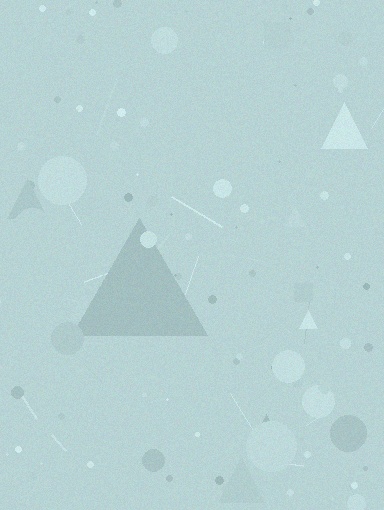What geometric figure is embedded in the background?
A triangle is embedded in the background.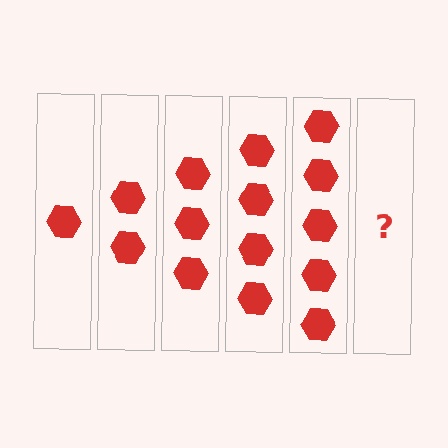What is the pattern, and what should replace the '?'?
The pattern is that each step adds one more hexagon. The '?' should be 6 hexagons.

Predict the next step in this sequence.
The next step is 6 hexagons.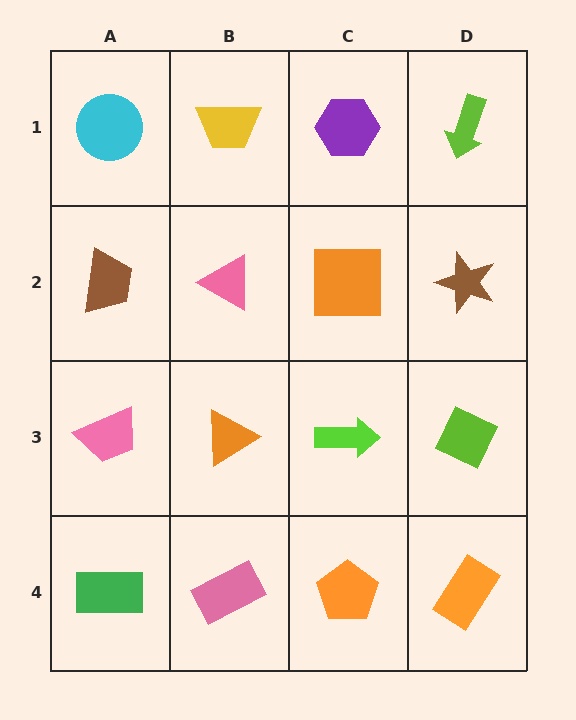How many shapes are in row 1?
4 shapes.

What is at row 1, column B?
A yellow trapezoid.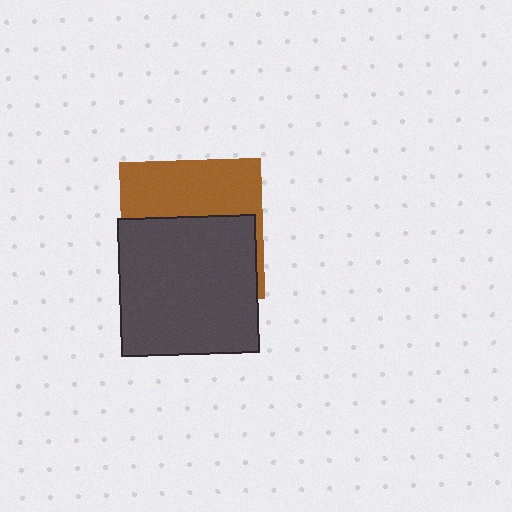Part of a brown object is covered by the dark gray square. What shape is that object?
It is a square.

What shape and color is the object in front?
The object in front is a dark gray square.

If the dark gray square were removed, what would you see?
You would see the complete brown square.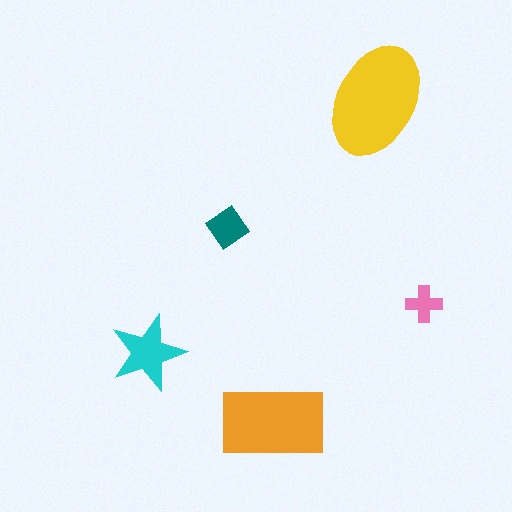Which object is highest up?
The yellow ellipse is topmost.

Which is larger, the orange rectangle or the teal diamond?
The orange rectangle.